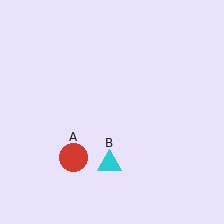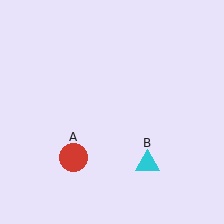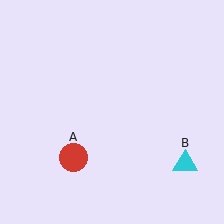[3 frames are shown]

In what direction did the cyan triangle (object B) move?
The cyan triangle (object B) moved right.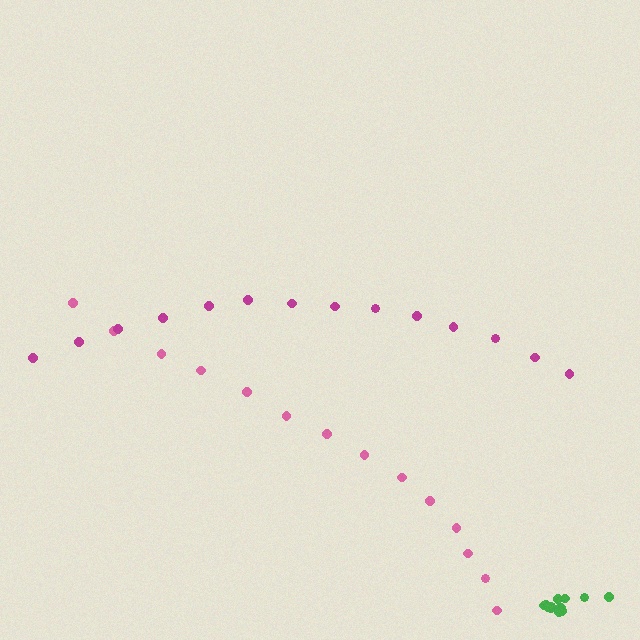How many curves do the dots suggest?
There are 3 distinct paths.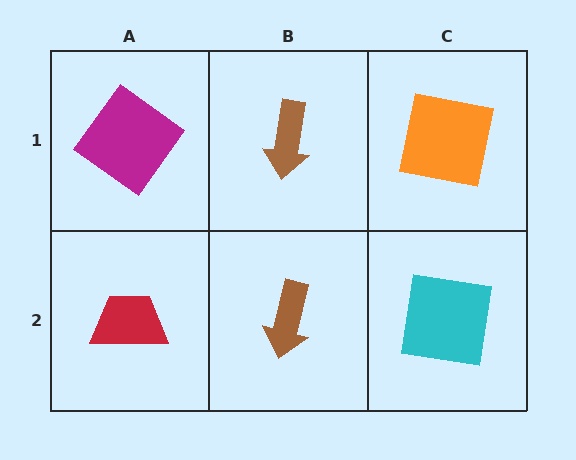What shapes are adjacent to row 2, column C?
An orange square (row 1, column C), a brown arrow (row 2, column B).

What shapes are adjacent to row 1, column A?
A red trapezoid (row 2, column A), a brown arrow (row 1, column B).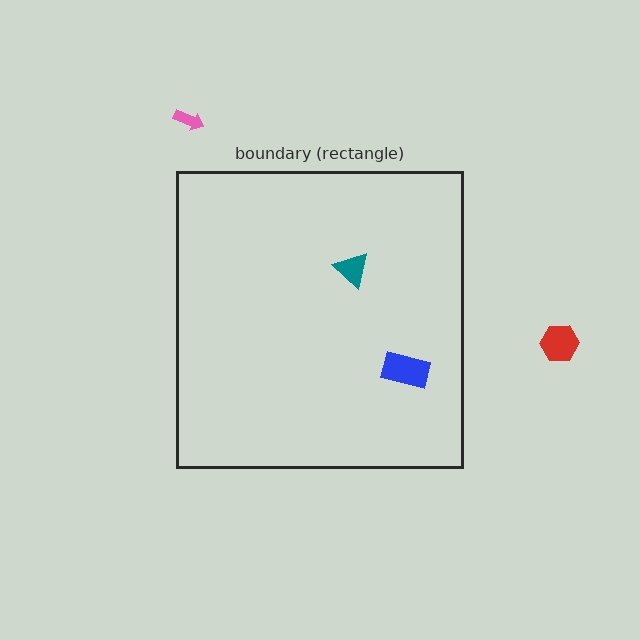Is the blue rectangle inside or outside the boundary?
Inside.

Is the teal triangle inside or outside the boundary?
Inside.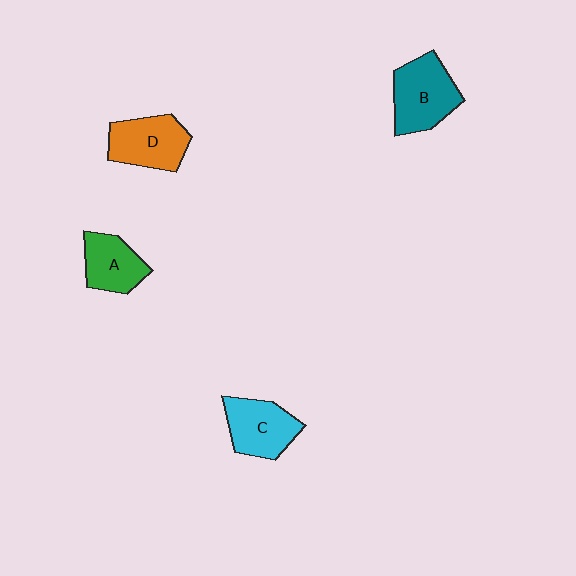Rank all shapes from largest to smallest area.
From largest to smallest: B (teal), D (orange), C (cyan), A (green).